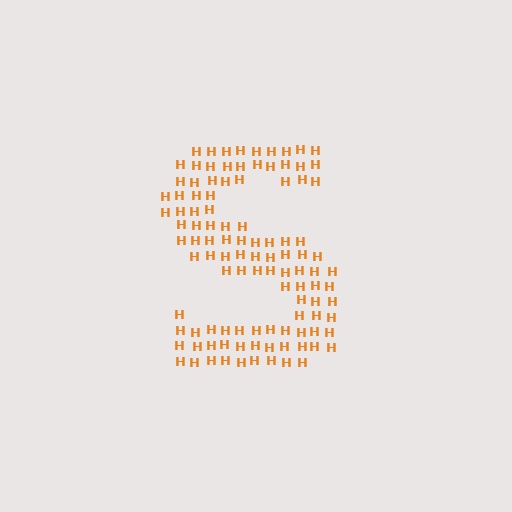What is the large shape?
The large shape is the letter S.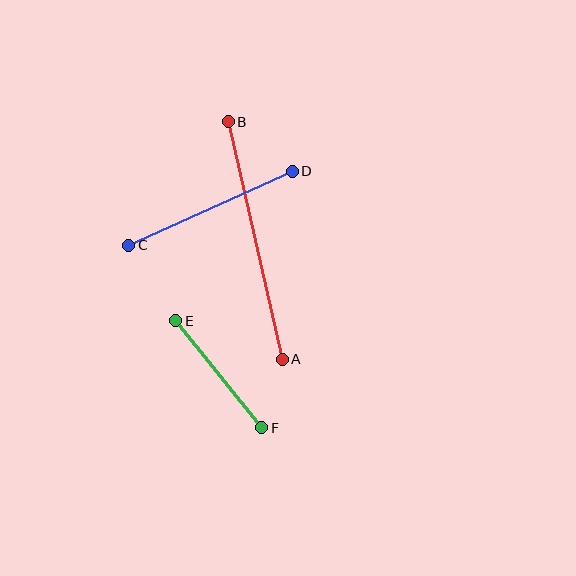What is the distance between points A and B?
The distance is approximately 244 pixels.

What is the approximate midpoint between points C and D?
The midpoint is at approximately (210, 208) pixels.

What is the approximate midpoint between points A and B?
The midpoint is at approximately (255, 240) pixels.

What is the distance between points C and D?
The distance is approximately 179 pixels.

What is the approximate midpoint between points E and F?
The midpoint is at approximately (219, 374) pixels.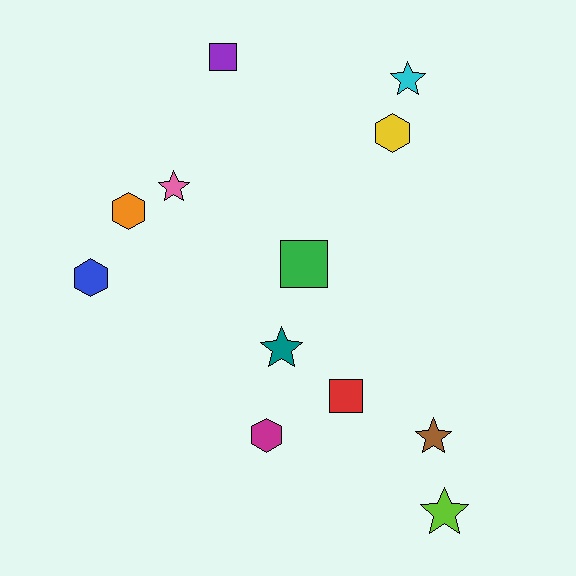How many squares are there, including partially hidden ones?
There are 3 squares.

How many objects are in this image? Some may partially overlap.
There are 12 objects.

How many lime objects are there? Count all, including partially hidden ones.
There is 1 lime object.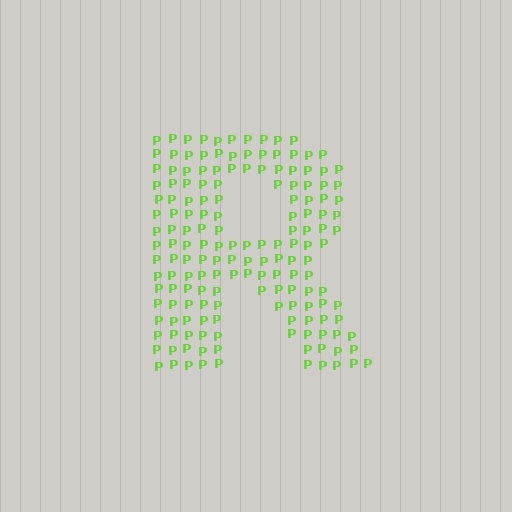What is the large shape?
The large shape is the letter R.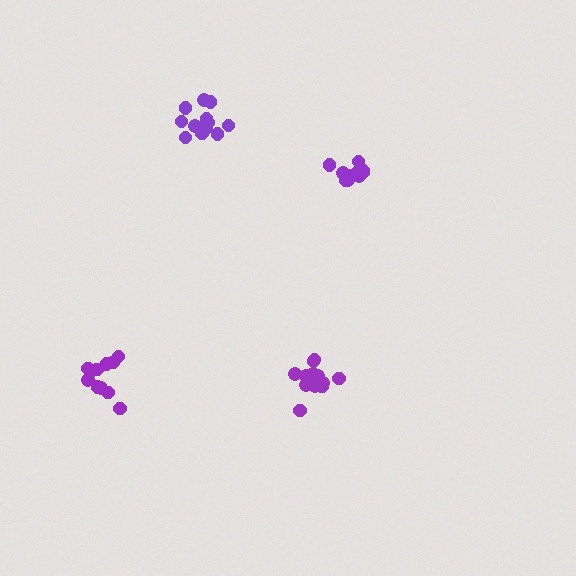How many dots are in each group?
Group 1: 13 dots, Group 2: 14 dots, Group 3: 11 dots, Group 4: 11 dots (49 total).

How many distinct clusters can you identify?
There are 4 distinct clusters.